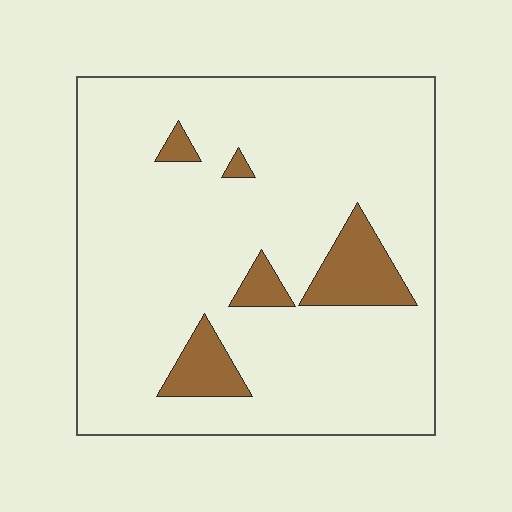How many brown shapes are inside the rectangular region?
5.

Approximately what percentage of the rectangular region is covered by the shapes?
Approximately 10%.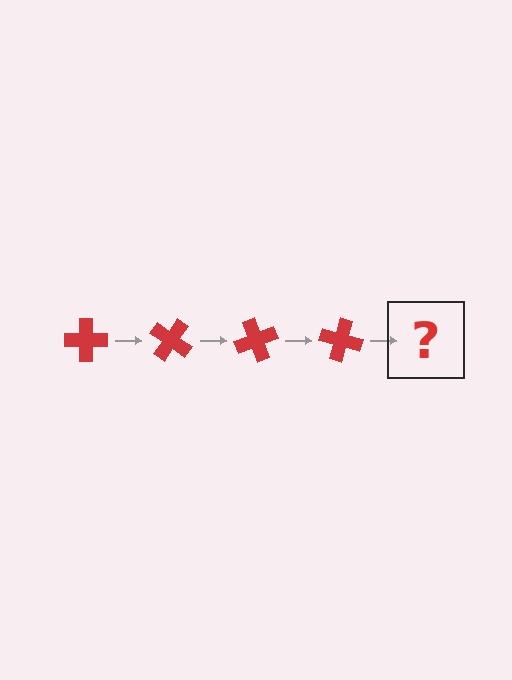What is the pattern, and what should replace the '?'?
The pattern is that the cross rotates 35 degrees each step. The '?' should be a red cross rotated 140 degrees.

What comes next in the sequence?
The next element should be a red cross rotated 140 degrees.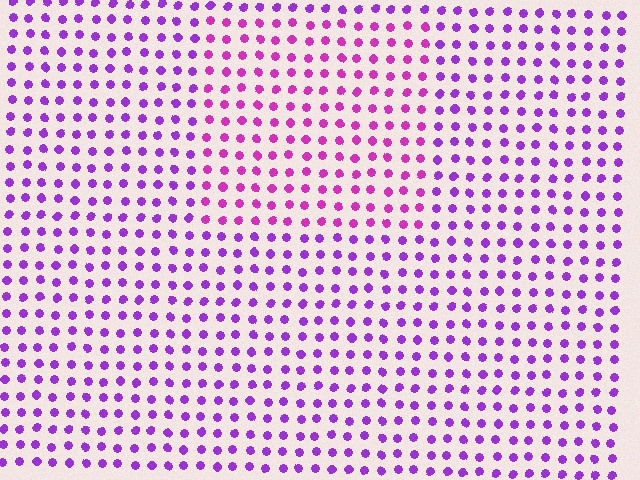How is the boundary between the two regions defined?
The boundary is defined purely by a slight shift in hue (about 30 degrees). Spacing, size, and orientation are identical on both sides.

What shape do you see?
I see a rectangle.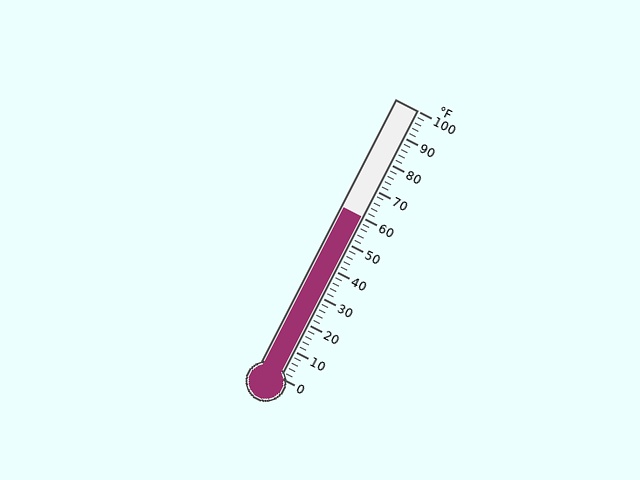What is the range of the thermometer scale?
The thermometer scale ranges from 0°F to 100°F.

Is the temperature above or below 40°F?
The temperature is above 40°F.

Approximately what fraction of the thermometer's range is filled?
The thermometer is filled to approximately 60% of its range.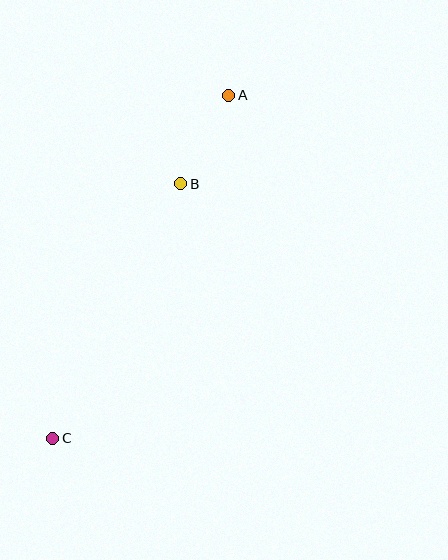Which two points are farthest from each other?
Points A and C are farthest from each other.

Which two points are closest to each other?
Points A and B are closest to each other.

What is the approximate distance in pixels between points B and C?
The distance between B and C is approximately 285 pixels.